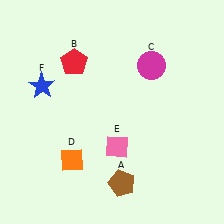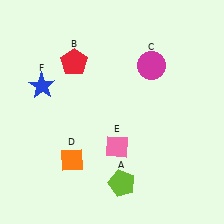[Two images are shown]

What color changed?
The pentagon (A) changed from brown in Image 1 to lime in Image 2.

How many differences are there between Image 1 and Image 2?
There is 1 difference between the two images.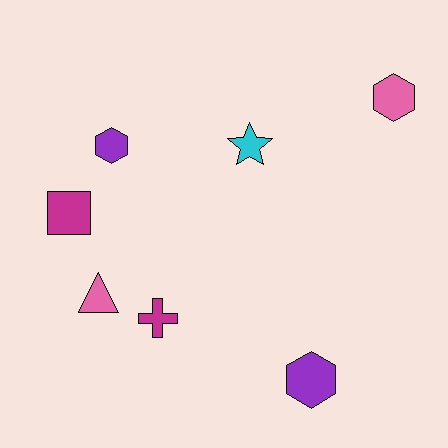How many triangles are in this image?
There is 1 triangle.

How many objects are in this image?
There are 7 objects.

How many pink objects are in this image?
There are 2 pink objects.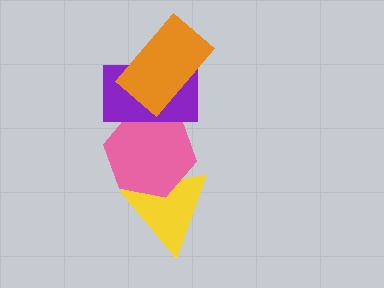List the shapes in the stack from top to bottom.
From top to bottom: the orange rectangle, the purple rectangle, the pink hexagon, the yellow triangle.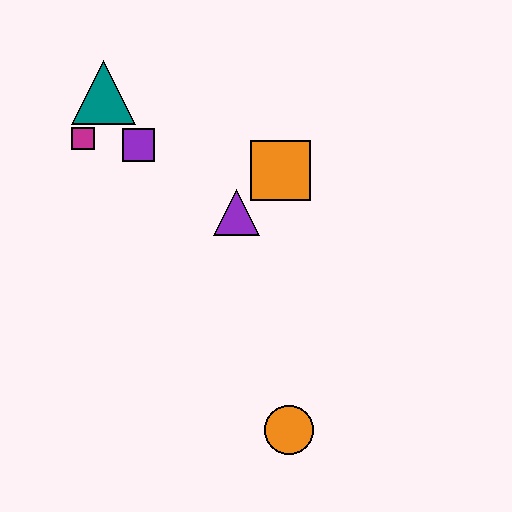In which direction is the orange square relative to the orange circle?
The orange square is above the orange circle.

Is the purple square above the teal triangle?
No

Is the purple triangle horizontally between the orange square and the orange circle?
No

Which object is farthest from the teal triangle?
The orange circle is farthest from the teal triangle.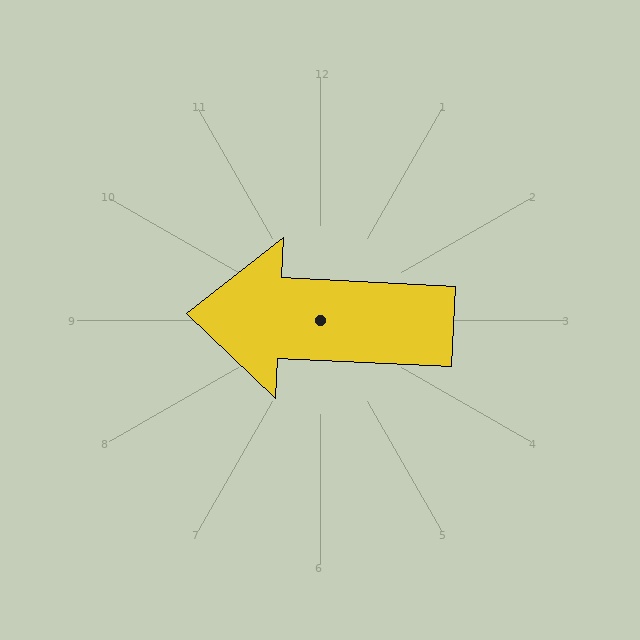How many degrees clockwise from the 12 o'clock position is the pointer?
Approximately 273 degrees.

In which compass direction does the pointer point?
West.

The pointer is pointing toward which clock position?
Roughly 9 o'clock.